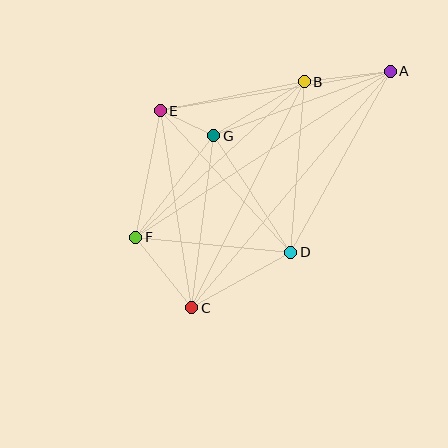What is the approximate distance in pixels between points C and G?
The distance between C and G is approximately 174 pixels.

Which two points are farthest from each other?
Points A and C are farthest from each other.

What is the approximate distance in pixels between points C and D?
The distance between C and D is approximately 114 pixels.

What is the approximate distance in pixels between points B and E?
The distance between B and E is approximately 147 pixels.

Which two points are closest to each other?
Points E and G are closest to each other.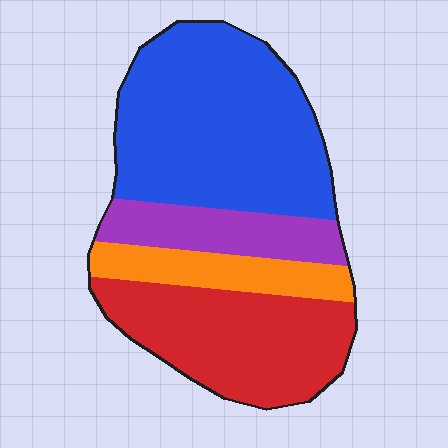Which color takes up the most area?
Blue, at roughly 45%.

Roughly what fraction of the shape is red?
Red takes up about one third (1/3) of the shape.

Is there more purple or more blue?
Blue.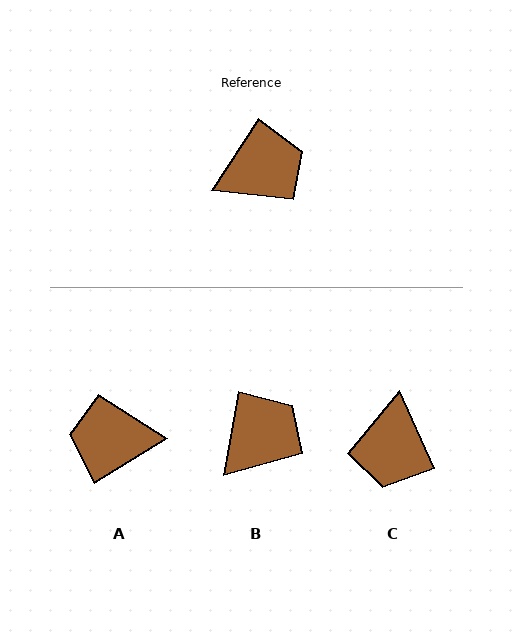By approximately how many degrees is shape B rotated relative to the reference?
Approximately 23 degrees counter-clockwise.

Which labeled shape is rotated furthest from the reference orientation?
A, about 155 degrees away.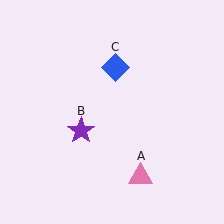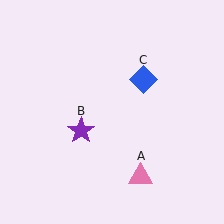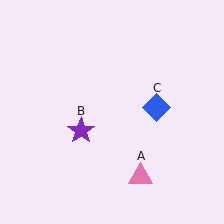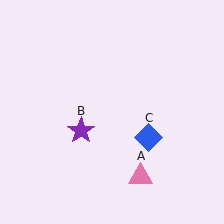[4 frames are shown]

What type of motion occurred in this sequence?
The blue diamond (object C) rotated clockwise around the center of the scene.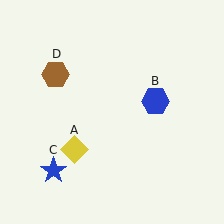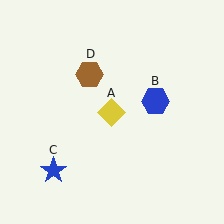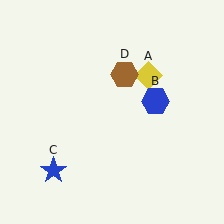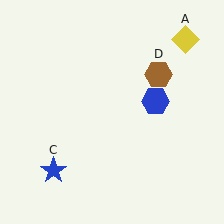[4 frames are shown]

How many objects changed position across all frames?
2 objects changed position: yellow diamond (object A), brown hexagon (object D).